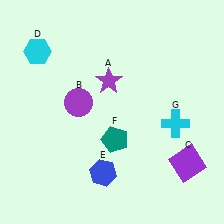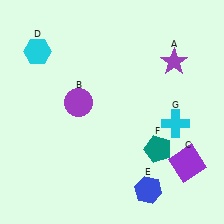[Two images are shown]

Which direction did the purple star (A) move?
The purple star (A) moved right.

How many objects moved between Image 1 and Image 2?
3 objects moved between the two images.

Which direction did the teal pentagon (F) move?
The teal pentagon (F) moved right.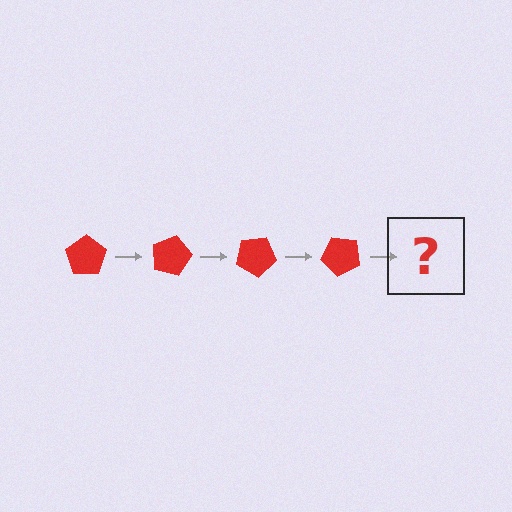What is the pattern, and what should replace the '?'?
The pattern is that the pentagon rotates 15 degrees each step. The '?' should be a red pentagon rotated 60 degrees.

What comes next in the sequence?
The next element should be a red pentagon rotated 60 degrees.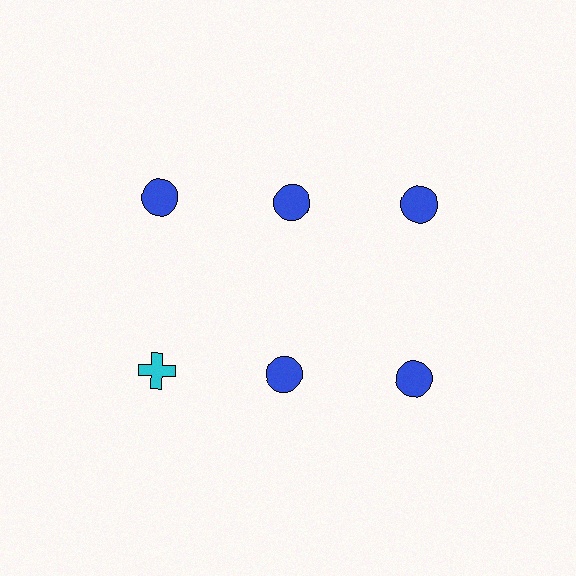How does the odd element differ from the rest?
It differs in both color (cyan instead of blue) and shape (cross instead of circle).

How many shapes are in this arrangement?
There are 6 shapes arranged in a grid pattern.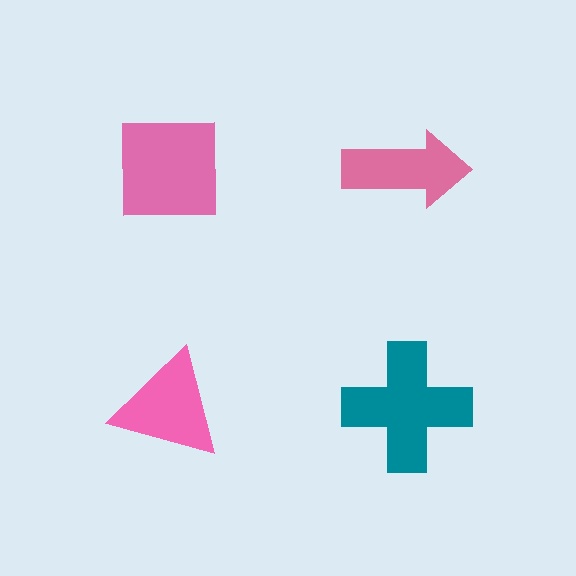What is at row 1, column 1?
A pink square.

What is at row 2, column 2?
A teal cross.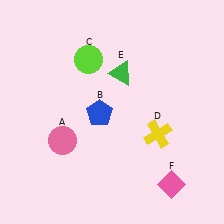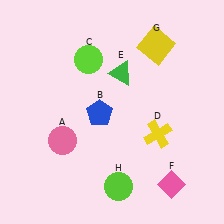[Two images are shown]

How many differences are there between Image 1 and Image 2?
There are 2 differences between the two images.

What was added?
A yellow square (G), a lime circle (H) were added in Image 2.